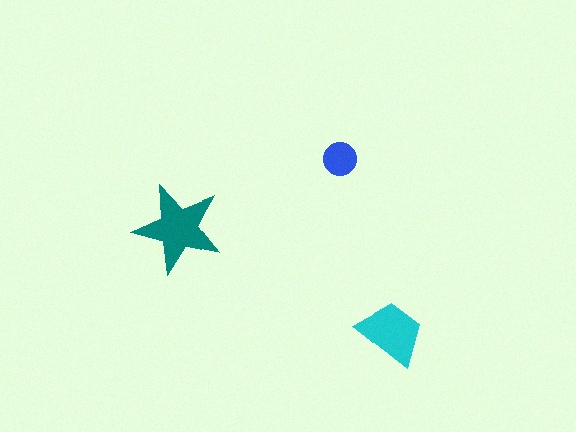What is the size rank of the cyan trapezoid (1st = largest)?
2nd.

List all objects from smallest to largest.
The blue circle, the cyan trapezoid, the teal star.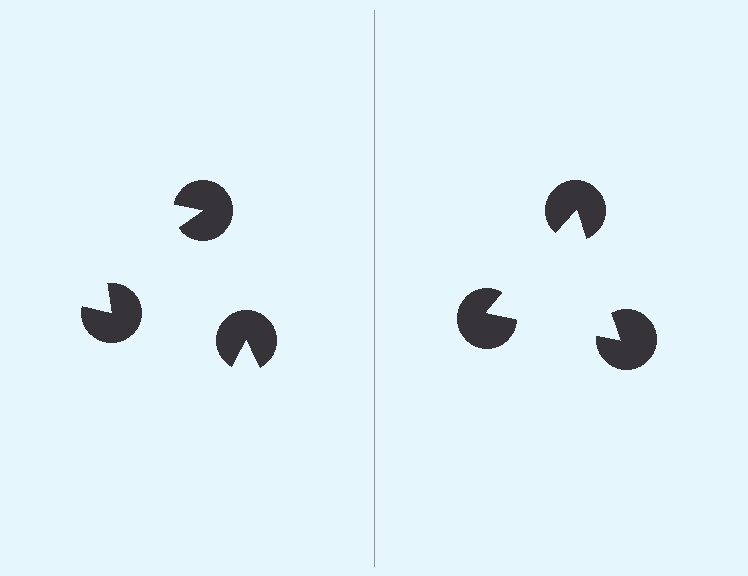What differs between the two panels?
The pac-man discs are positioned identically on both sides; only the wedge orientations differ. On the right they align to a triangle; on the left they are misaligned.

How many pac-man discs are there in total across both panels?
6 — 3 on each side.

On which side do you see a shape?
An illusory triangle appears on the right side. On the left side the wedge cuts are rotated, so no coherent shape forms.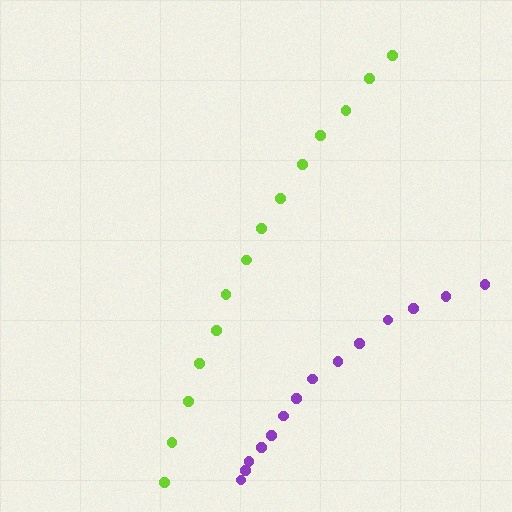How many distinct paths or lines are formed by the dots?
There are 2 distinct paths.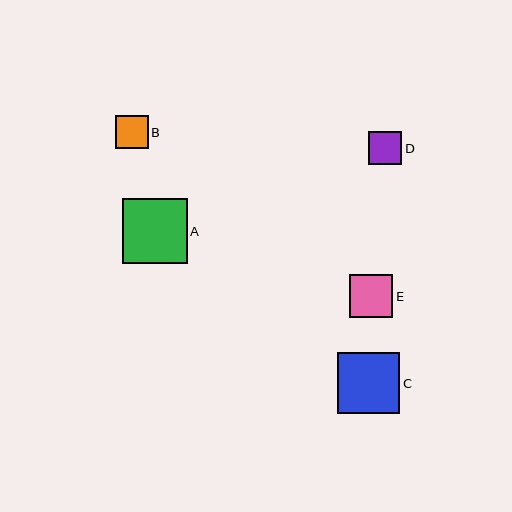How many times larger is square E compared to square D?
Square E is approximately 1.3 times the size of square D.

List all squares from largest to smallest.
From largest to smallest: A, C, E, D, B.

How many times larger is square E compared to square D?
Square E is approximately 1.3 times the size of square D.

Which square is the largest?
Square A is the largest with a size of approximately 65 pixels.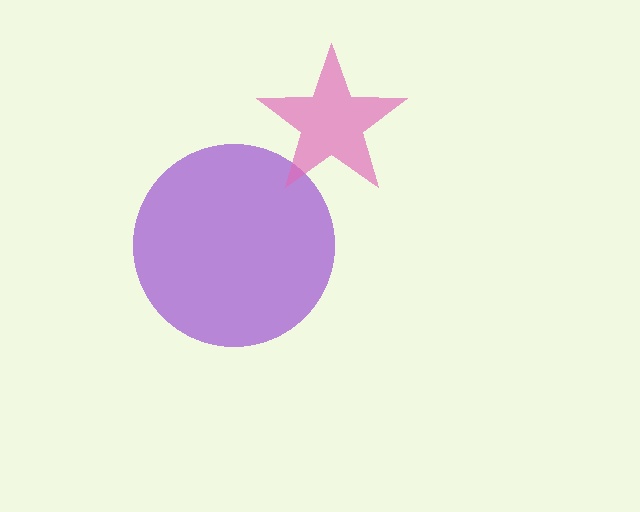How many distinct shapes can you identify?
There are 2 distinct shapes: a purple circle, a pink star.